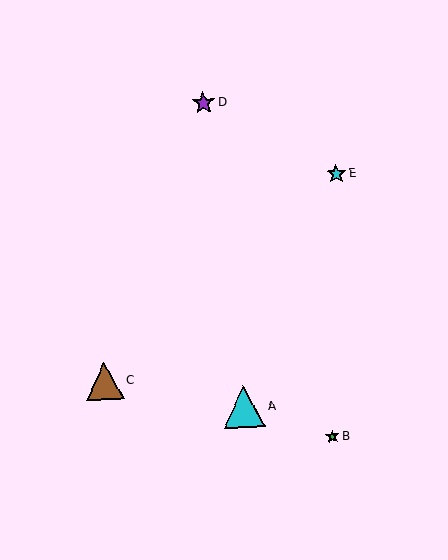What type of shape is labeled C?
Shape C is a brown triangle.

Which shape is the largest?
The cyan triangle (labeled A) is the largest.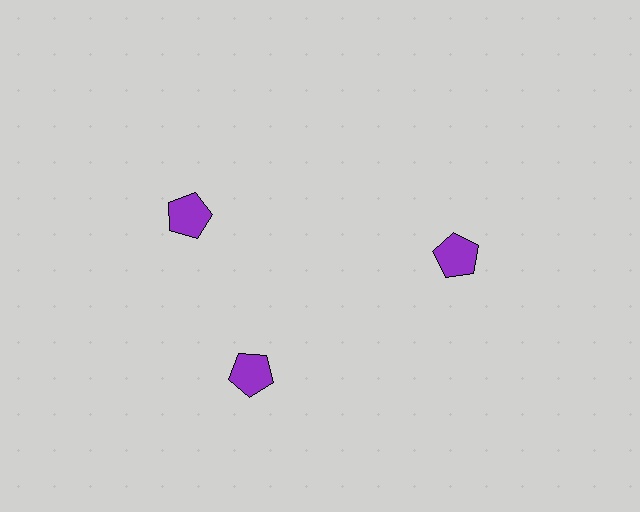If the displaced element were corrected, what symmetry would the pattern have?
It would have 3-fold rotational symmetry — the pattern would map onto itself every 120 degrees.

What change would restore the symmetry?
The symmetry would be restored by rotating it back into even spacing with its neighbors so that all 3 pentagons sit at equal angles and equal distance from the center.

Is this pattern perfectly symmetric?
No. The 3 purple pentagons are arranged in a ring, but one element near the 11 o'clock position is rotated out of alignment along the ring, breaking the 3-fold rotational symmetry.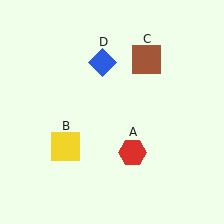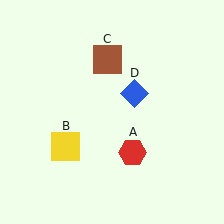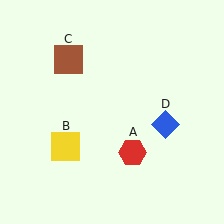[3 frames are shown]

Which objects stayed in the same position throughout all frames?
Red hexagon (object A) and yellow square (object B) remained stationary.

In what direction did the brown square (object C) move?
The brown square (object C) moved left.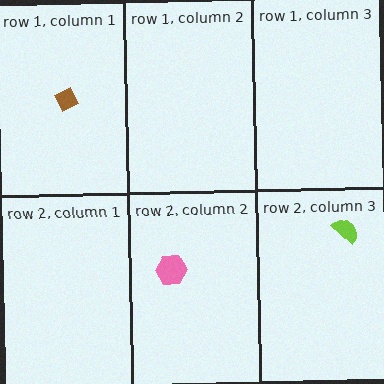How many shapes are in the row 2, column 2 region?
1.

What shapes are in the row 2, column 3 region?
The lime semicircle.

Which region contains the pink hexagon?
The row 2, column 2 region.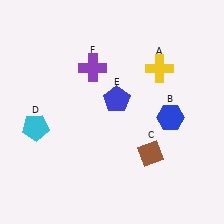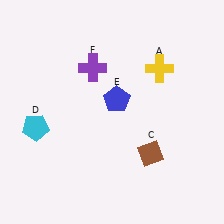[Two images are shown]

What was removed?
The blue hexagon (B) was removed in Image 2.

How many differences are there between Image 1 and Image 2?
There is 1 difference between the two images.